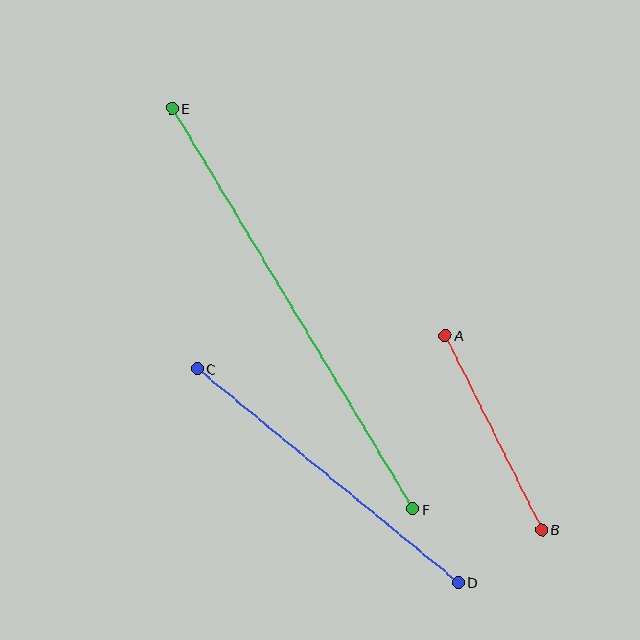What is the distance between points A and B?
The distance is approximately 217 pixels.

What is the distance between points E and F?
The distance is approximately 467 pixels.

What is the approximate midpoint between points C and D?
The midpoint is at approximately (328, 475) pixels.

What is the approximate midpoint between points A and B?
The midpoint is at approximately (494, 433) pixels.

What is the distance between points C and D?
The distance is approximately 337 pixels.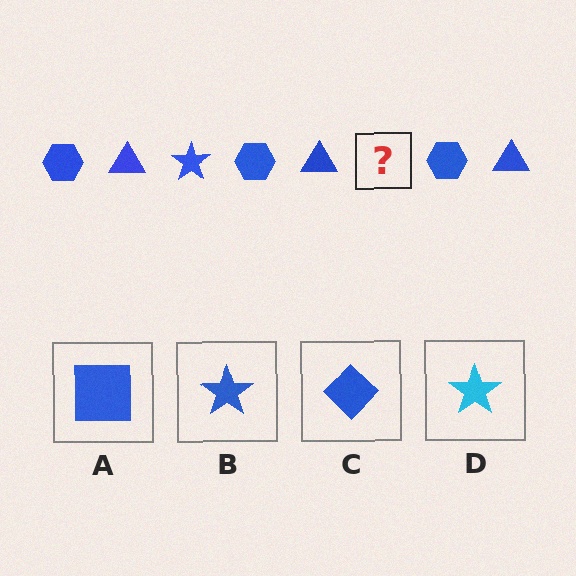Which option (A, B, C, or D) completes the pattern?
B.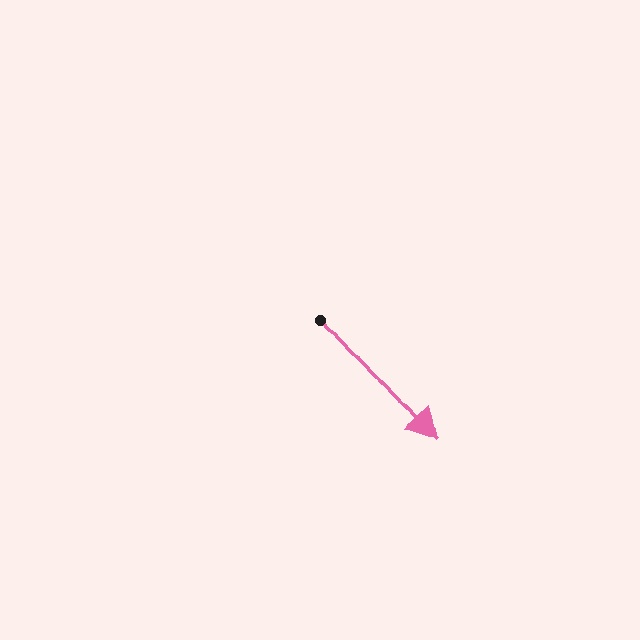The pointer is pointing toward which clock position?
Roughly 5 o'clock.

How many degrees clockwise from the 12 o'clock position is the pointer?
Approximately 138 degrees.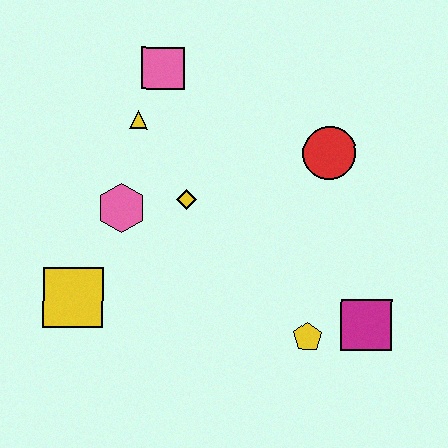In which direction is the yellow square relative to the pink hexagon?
The yellow square is below the pink hexagon.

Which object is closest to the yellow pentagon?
The magenta square is closest to the yellow pentagon.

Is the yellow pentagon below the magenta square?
Yes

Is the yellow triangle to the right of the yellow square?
Yes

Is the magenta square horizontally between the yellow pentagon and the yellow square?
No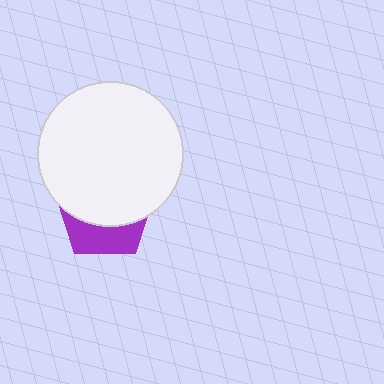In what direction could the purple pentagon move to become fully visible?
The purple pentagon could move down. That would shift it out from behind the white circle entirely.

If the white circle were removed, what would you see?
You would see the complete purple pentagon.